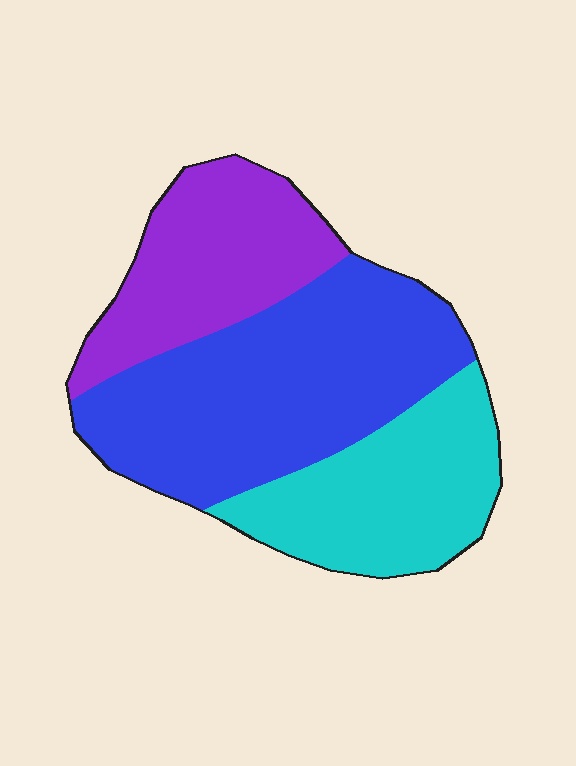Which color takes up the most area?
Blue, at roughly 45%.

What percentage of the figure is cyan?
Cyan covers about 30% of the figure.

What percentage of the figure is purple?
Purple takes up about one quarter (1/4) of the figure.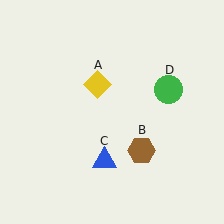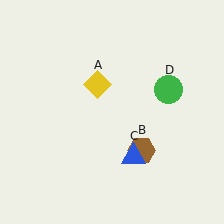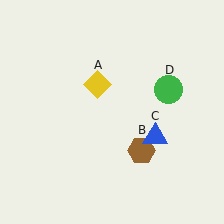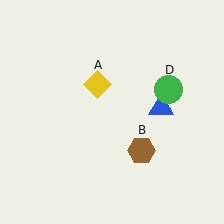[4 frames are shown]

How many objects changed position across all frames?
1 object changed position: blue triangle (object C).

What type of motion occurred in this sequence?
The blue triangle (object C) rotated counterclockwise around the center of the scene.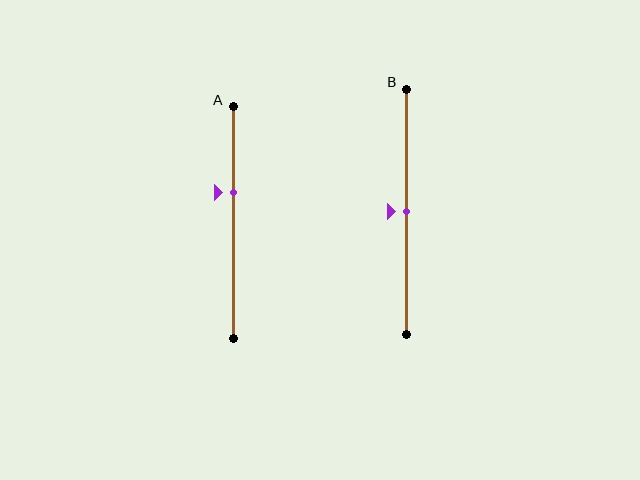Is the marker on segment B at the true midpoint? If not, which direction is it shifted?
Yes, the marker on segment B is at the true midpoint.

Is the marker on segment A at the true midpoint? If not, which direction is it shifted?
No, the marker on segment A is shifted upward by about 13% of the segment length.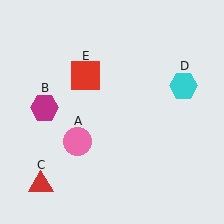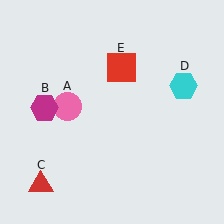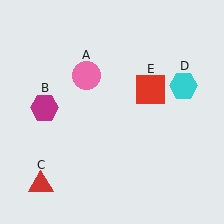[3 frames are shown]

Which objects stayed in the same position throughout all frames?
Magenta hexagon (object B) and red triangle (object C) and cyan hexagon (object D) remained stationary.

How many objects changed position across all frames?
2 objects changed position: pink circle (object A), red square (object E).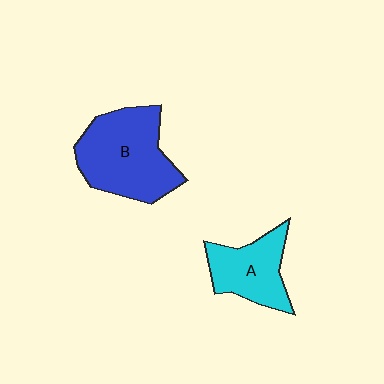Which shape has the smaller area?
Shape A (cyan).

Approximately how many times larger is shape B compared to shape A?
Approximately 1.6 times.